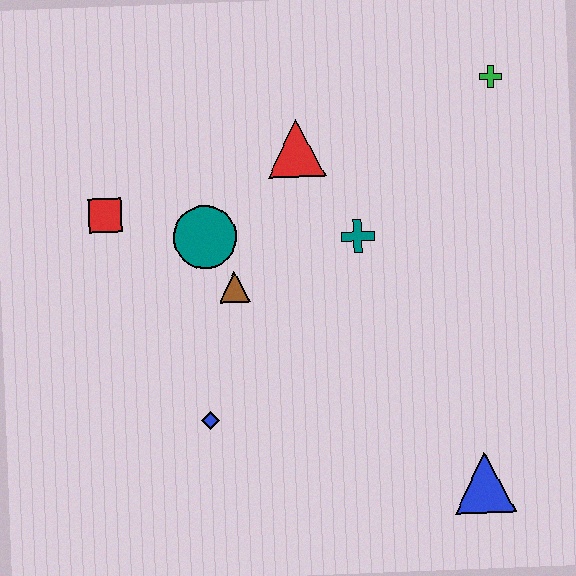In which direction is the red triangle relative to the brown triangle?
The red triangle is above the brown triangle.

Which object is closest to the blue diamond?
The brown triangle is closest to the blue diamond.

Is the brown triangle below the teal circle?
Yes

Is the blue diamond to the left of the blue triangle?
Yes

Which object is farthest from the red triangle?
The blue triangle is farthest from the red triangle.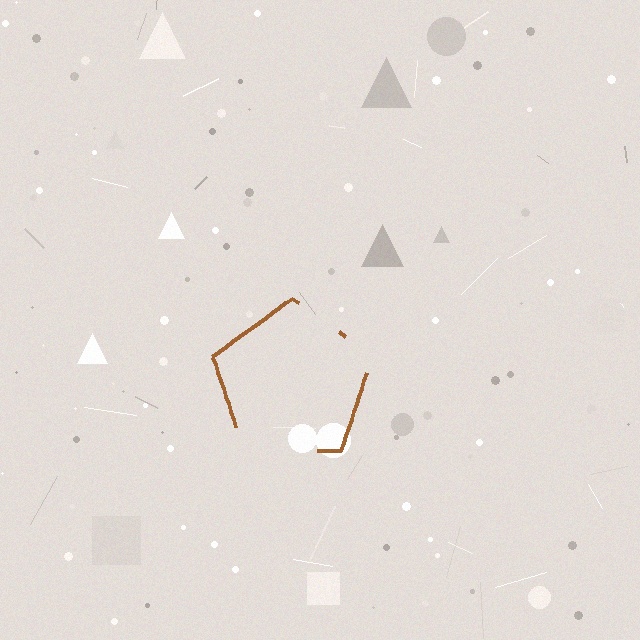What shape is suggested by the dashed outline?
The dashed outline suggests a pentagon.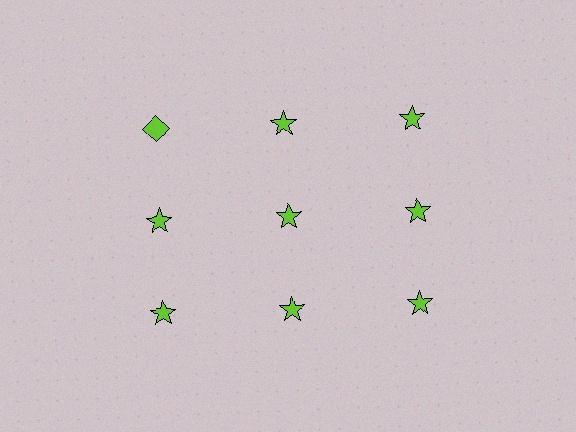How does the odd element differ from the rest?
It has a different shape: diamond instead of star.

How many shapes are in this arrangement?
There are 9 shapes arranged in a grid pattern.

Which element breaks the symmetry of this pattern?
The lime diamond in the top row, leftmost column breaks the symmetry. All other shapes are lime stars.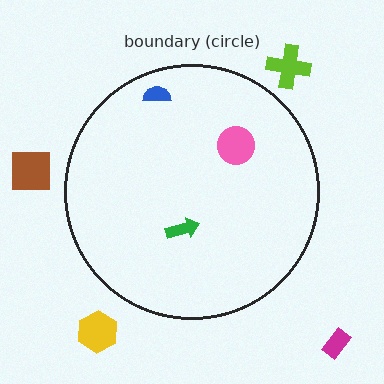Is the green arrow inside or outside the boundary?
Inside.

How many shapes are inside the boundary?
3 inside, 4 outside.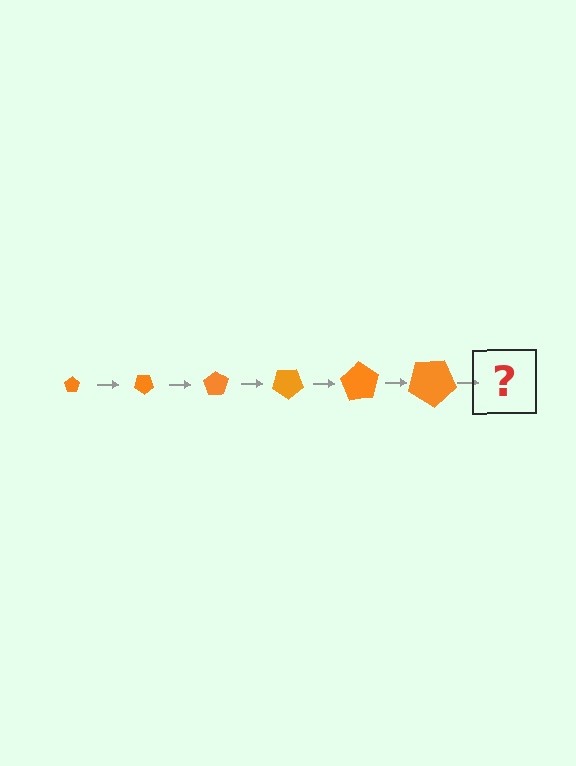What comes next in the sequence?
The next element should be a pentagon, larger than the previous one and rotated 210 degrees from the start.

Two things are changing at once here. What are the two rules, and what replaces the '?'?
The two rules are that the pentagon grows larger each step and it rotates 35 degrees each step. The '?' should be a pentagon, larger than the previous one and rotated 210 degrees from the start.